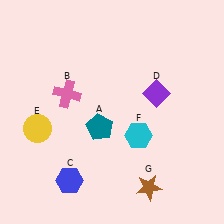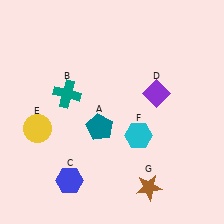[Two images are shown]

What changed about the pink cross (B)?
In Image 1, B is pink. In Image 2, it changed to teal.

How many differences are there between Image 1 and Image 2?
There is 1 difference between the two images.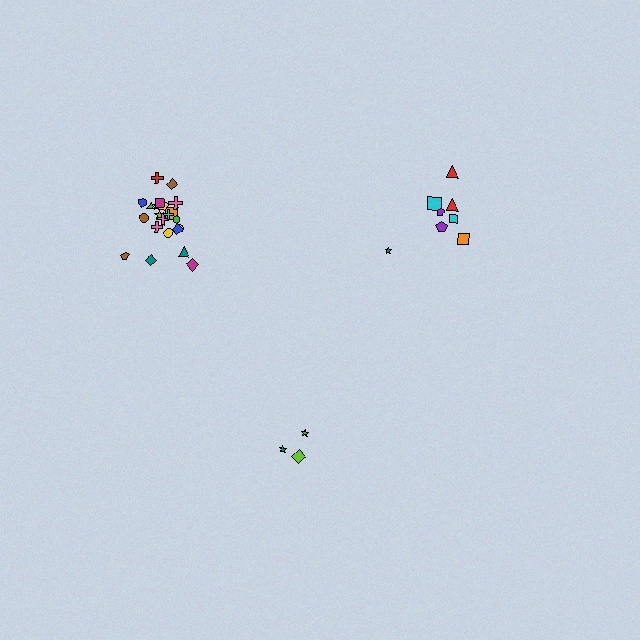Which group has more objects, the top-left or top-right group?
The top-left group.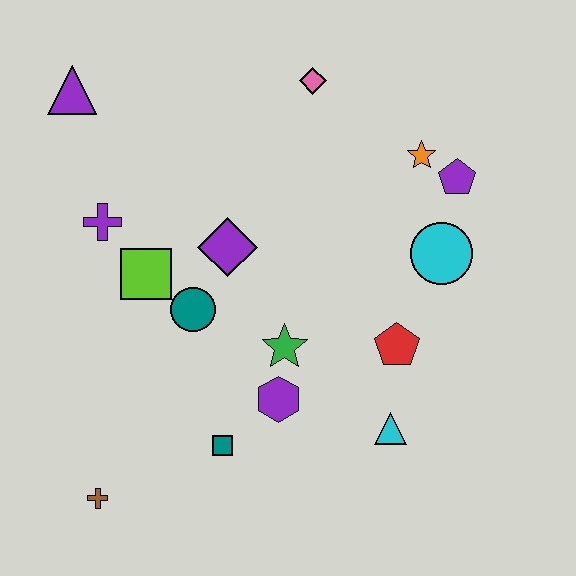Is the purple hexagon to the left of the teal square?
No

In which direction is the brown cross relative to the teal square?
The brown cross is to the left of the teal square.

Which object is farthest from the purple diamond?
The brown cross is farthest from the purple diamond.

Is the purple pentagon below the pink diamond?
Yes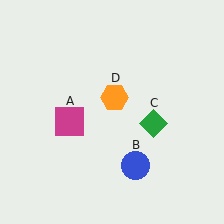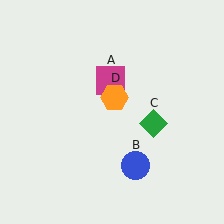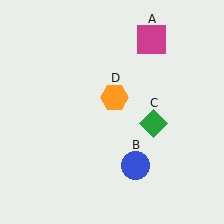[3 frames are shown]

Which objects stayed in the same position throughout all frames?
Blue circle (object B) and green diamond (object C) and orange hexagon (object D) remained stationary.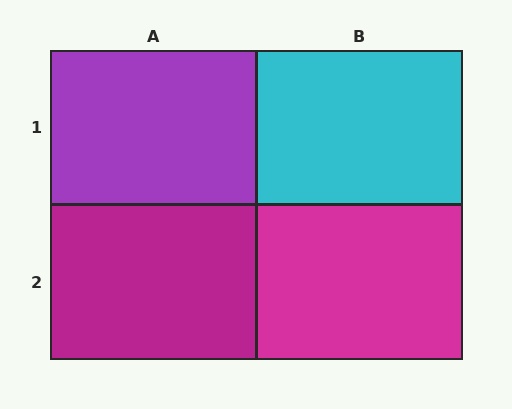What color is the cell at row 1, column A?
Purple.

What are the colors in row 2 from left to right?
Magenta, magenta.